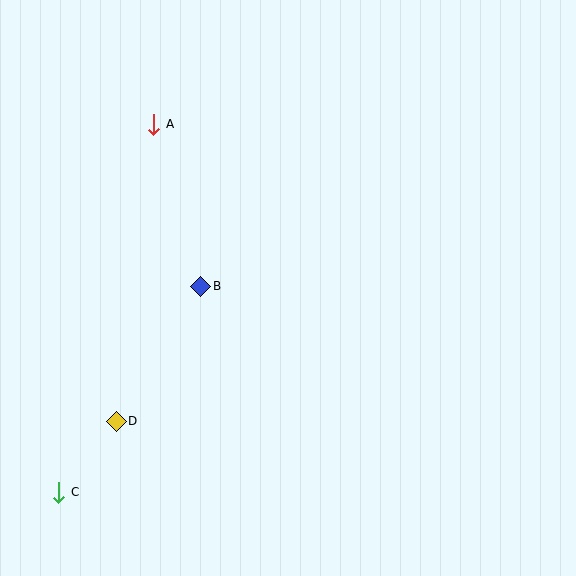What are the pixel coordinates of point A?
Point A is at (154, 124).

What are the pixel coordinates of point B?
Point B is at (201, 286).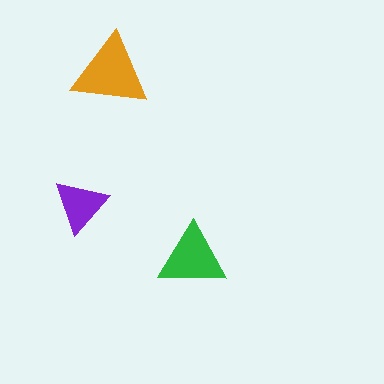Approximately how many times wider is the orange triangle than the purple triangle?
About 1.5 times wider.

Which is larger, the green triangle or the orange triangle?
The orange one.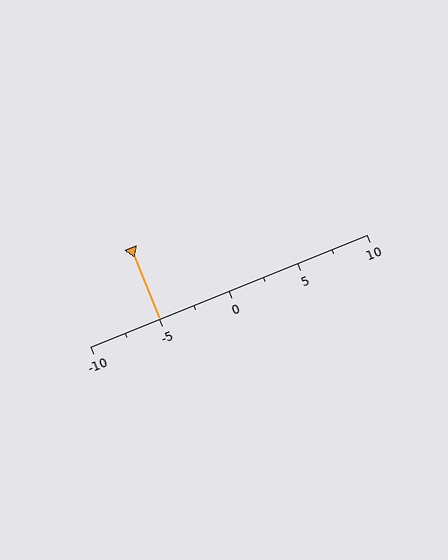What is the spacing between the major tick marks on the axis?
The major ticks are spaced 5 apart.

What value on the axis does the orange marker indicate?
The marker indicates approximately -5.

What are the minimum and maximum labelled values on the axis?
The axis runs from -10 to 10.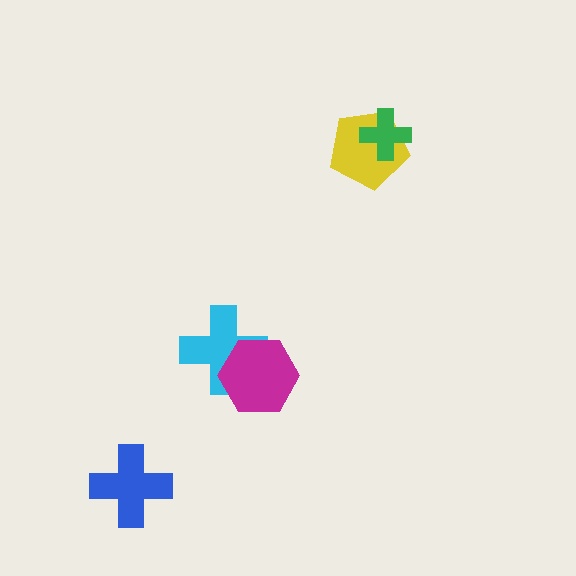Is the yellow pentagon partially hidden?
Yes, it is partially covered by another shape.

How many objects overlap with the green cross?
1 object overlaps with the green cross.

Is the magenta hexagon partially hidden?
No, no other shape covers it.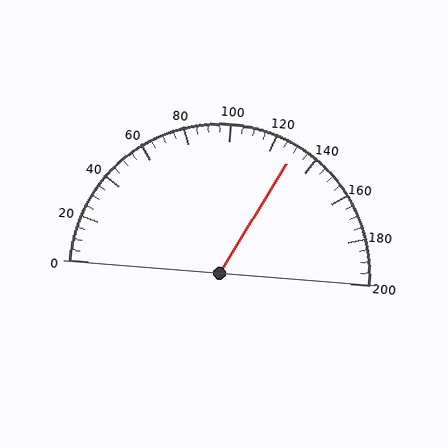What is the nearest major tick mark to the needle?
The nearest major tick mark is 120.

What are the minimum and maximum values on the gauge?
The gauge ranges from 0 to 200.